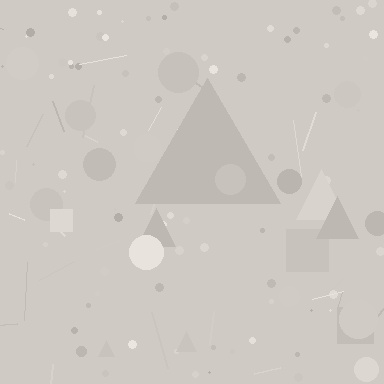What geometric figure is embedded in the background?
A triangle is embedded in the background.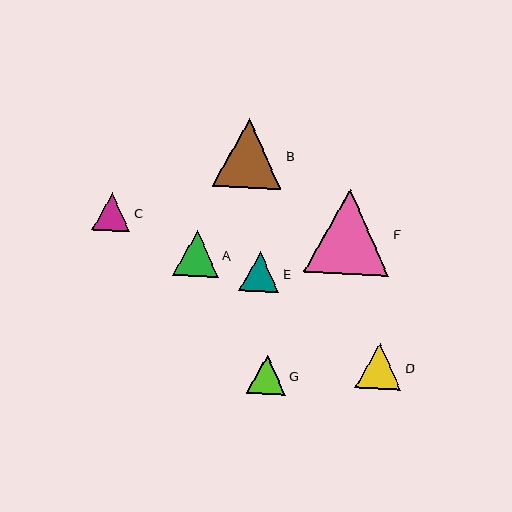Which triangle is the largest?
Triangle F is the largest with a size of approximately 85 pixels.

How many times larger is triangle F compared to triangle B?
Triangle F is approximately 1.2 times the size of triangle B.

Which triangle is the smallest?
Triangle G is the smallest with a size of approximately 39 pixels.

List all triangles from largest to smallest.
From largest to smallest: F, B, D, A, E, C, G.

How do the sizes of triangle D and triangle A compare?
Triangle D and triangle A are approximately the same size.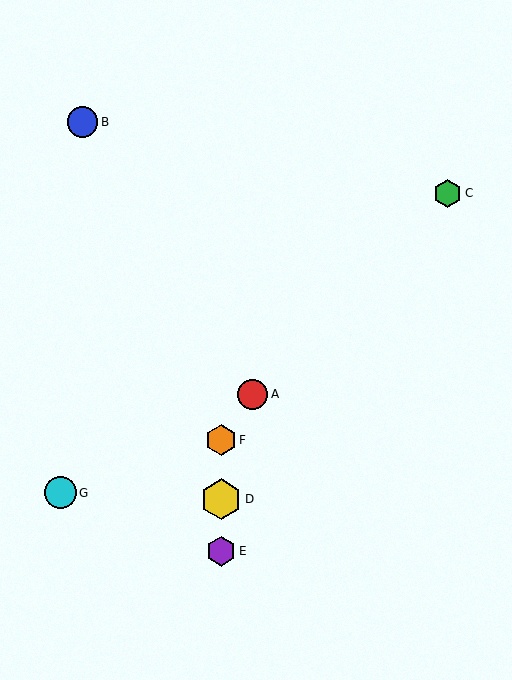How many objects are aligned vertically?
3 objects (D, E, F) are aligned vertically.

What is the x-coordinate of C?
Object C is at x≈448.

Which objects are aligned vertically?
Objects D, E, F are aligned vertically.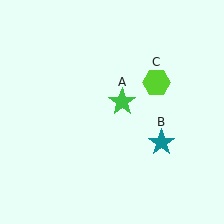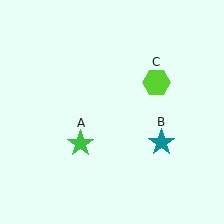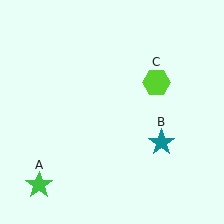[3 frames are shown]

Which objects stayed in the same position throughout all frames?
Teal star (object B) and lime hexagon (object C) remained stationary.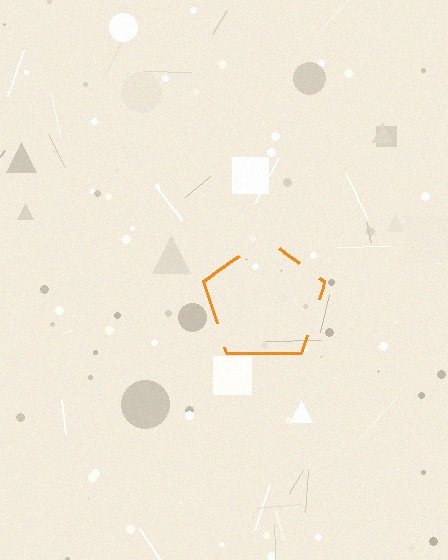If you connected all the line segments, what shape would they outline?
They would outline a pentagon.